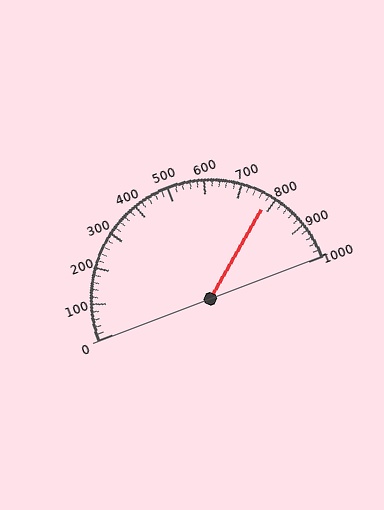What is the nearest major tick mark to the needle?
The nearest major tick mark is 800.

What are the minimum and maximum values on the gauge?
The gauge ranges from 0 to 1000.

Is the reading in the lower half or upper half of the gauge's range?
The reading is in the upper half of the range (0 to 1000).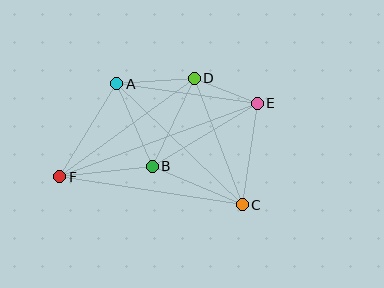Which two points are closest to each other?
Points D and E are closest to each other.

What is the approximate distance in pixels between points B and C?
The distance between B and C is approximately 98 pixels.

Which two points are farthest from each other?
Points E and F are farthest from each other.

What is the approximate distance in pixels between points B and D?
The distance between B and D is approximately 98 pixels.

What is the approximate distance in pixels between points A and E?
The distance between A and E is approximately 142 pixels.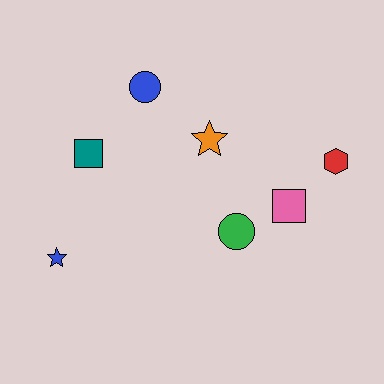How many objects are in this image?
There are 7 objects.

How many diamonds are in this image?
There are no diamonds.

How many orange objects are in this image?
There is 1 orange object.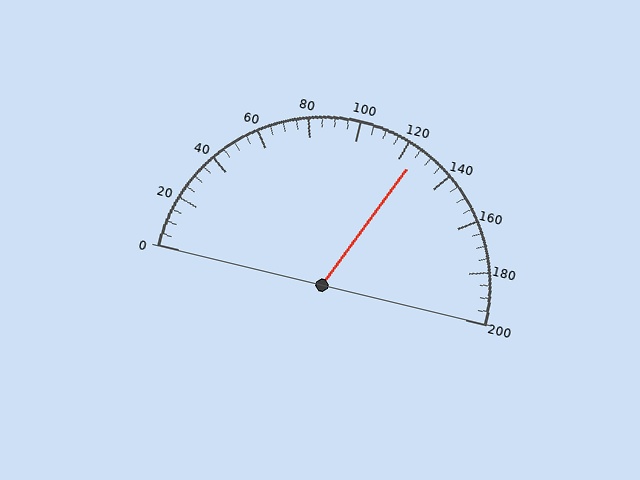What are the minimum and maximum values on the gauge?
The gauge ranges from 0 to 200.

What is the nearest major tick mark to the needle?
The nearest major tick mark is 120.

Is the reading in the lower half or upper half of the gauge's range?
The reading is in the upper half of the range (0 to 200).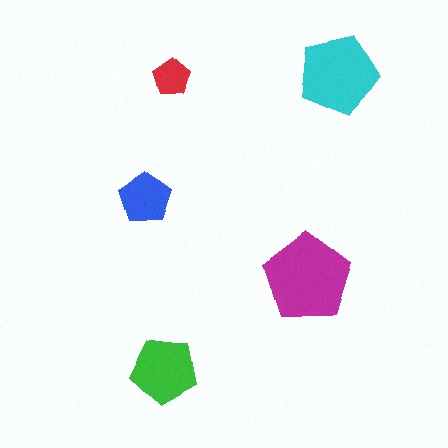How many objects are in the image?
There are 5 objects in the image.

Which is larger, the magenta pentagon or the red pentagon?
The magenta one.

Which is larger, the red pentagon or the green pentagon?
The green one.